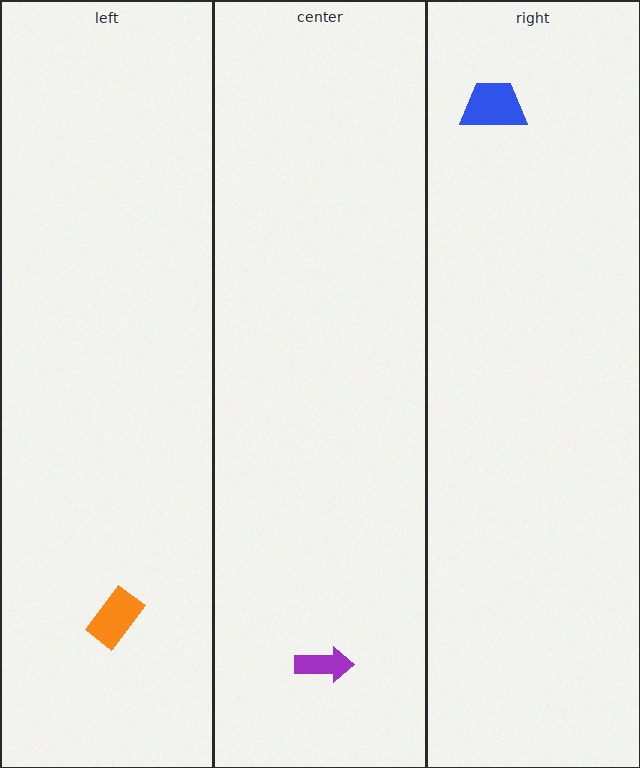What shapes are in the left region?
The orange rectangle.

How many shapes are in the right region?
1.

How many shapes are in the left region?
1.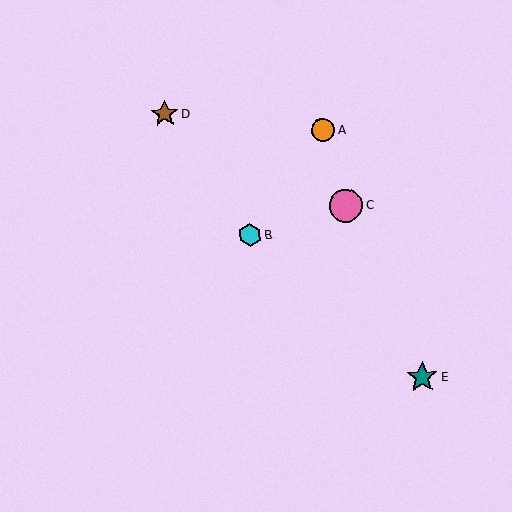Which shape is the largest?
The pink circle (labeled C) is the largest.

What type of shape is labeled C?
Shape C is a pink circle.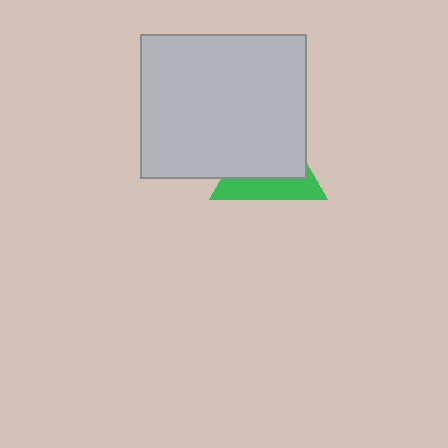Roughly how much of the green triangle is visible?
A small part of it is visible (roughly 36%).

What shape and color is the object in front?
The object in front is a light gray rectangle.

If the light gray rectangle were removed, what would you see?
You would see the complete green triangle.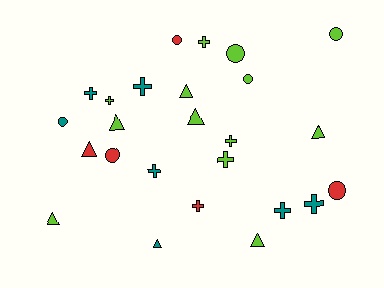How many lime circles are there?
There are 3 lime circles.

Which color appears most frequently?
Lime, with 13 objects.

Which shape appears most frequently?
Cross, with 10 objects.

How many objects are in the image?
There are 25 objects.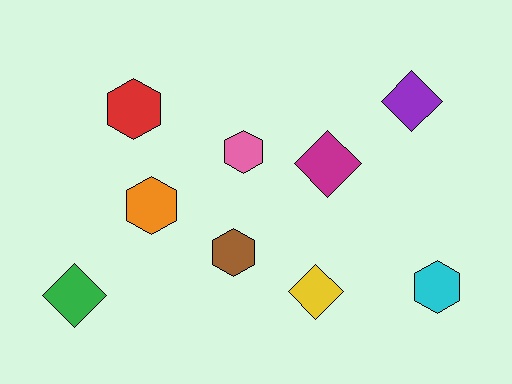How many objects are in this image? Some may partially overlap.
There are 9 objects.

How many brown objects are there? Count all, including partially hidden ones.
There is 1 brown object.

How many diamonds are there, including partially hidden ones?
There are 4 diamonds.